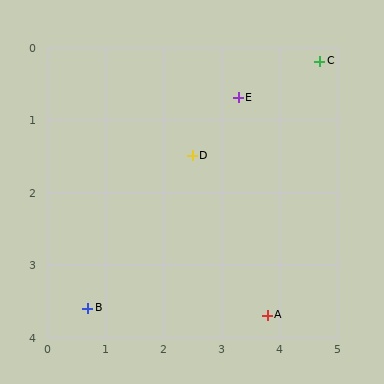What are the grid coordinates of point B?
Point B is at approximately (0.7, 3.6).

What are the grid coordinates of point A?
Point A is at approximately (3.8, 3.7).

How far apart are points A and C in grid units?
Points A and C are about 3.6 grid units apart.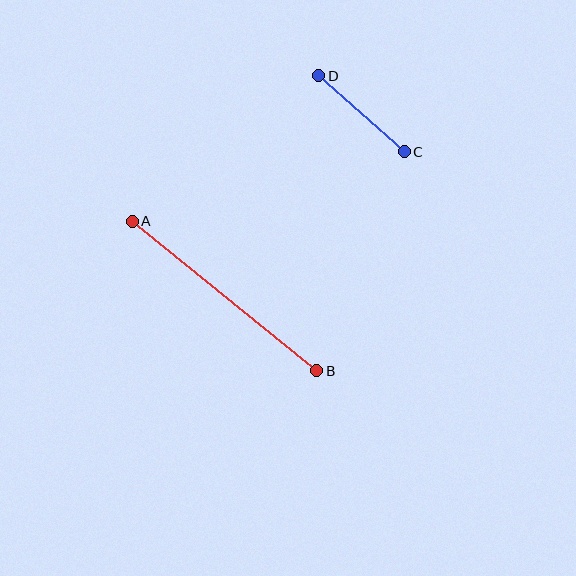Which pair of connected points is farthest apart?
Points A and B are farthest apart.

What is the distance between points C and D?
The distance is approximately 115 pixels.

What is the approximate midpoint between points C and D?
The midpoint is at approximately (362, 114) pixels.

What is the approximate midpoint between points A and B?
The midpoint is at approximately (224, 296) pixels.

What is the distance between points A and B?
The distance is approximately 237 pixels.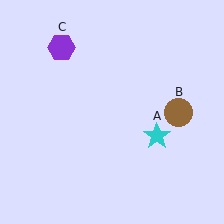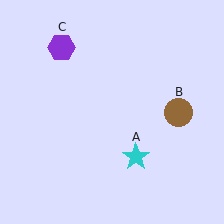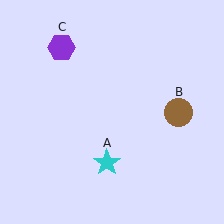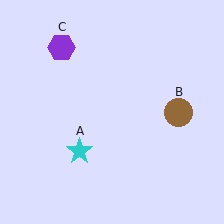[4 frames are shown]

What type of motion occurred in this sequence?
The cyan star (object A) rotated clockwise around the center of the scene.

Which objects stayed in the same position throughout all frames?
Brown circle (object B) and purple hexagon (object C) remained stationary.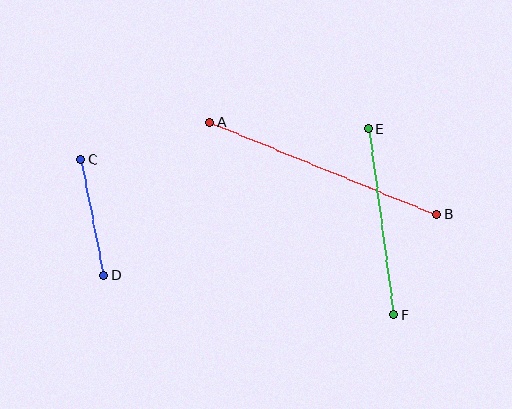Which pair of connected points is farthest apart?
Points A and B are farthest apart.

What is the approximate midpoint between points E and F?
The midpoint is at approximately (381, 222) pixels.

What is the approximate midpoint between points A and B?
The midpoint is at approximately (323, 168) pixels.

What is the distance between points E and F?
The distance is approximately 188 pixels.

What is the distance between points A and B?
The distance is approximately 245 pixels.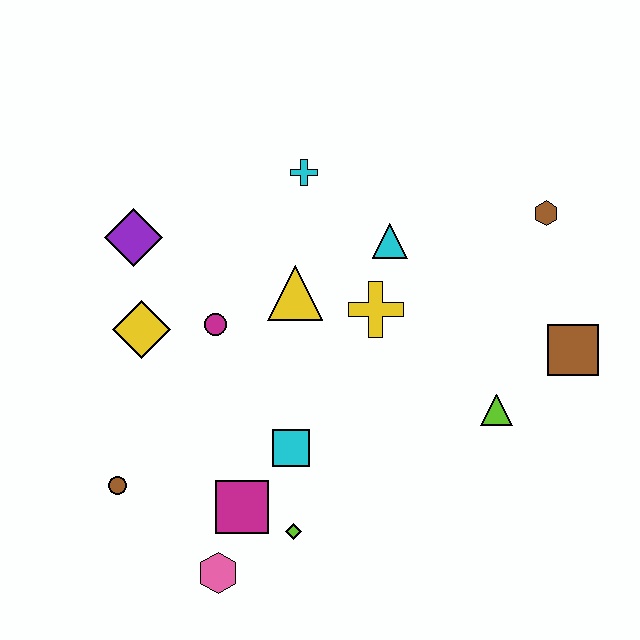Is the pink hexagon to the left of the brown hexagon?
Yes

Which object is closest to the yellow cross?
The cyan triangle is closest to the yellow cross.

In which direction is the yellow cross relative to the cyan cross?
The yellow cross is below the cyan cross.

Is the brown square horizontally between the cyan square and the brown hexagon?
No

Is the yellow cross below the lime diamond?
No